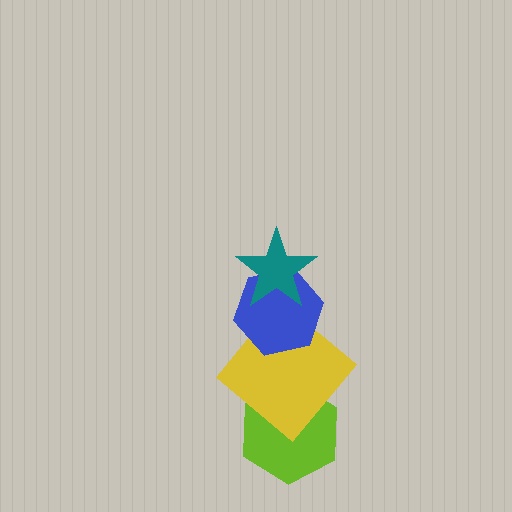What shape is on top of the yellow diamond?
The blue hexagon is on top of the yellow diamond.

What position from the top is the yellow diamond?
The yellow diamond is 3rd from the top.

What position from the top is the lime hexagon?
The lime hexagon is 4th from the top.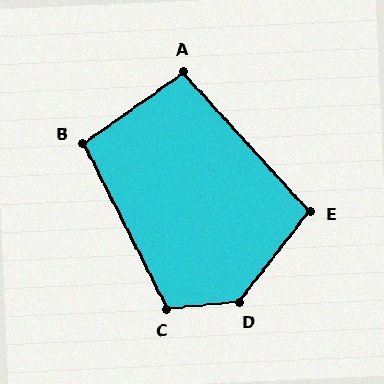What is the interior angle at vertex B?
Approximately 98 degrees (obtuse).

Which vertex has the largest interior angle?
D, at approximately 133 degrees.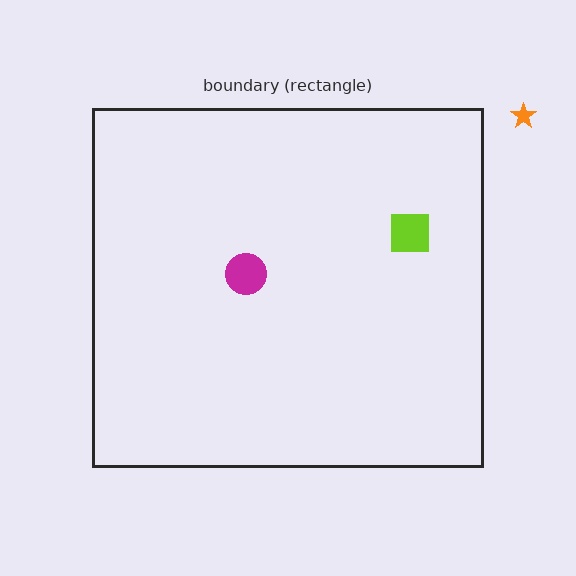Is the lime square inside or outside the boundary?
Inside.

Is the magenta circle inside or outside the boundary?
Inside.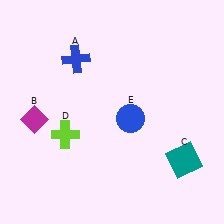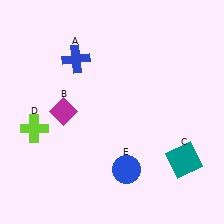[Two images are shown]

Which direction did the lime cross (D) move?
The lime cross (D) moved left.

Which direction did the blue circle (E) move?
The blue circle (E) moved down.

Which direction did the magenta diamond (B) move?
The magenta diamond (B) moved right.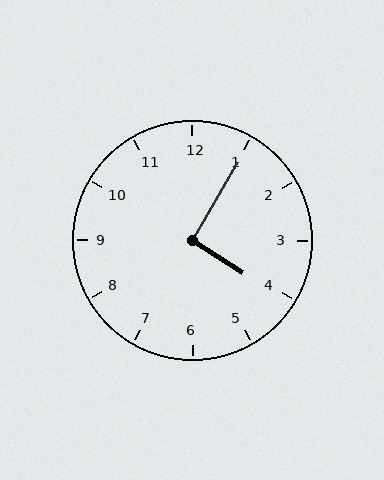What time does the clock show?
4:05.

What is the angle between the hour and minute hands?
Approximately 92 degrees.